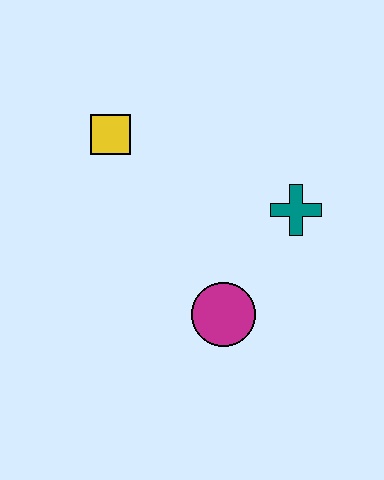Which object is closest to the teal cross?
The magenta circle is closest to the teal cross.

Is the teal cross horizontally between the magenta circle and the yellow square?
No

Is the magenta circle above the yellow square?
No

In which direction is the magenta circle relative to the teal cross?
The magenta circle is below the teal cross.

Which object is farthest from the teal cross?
The yellow square is farthest from the teal cross.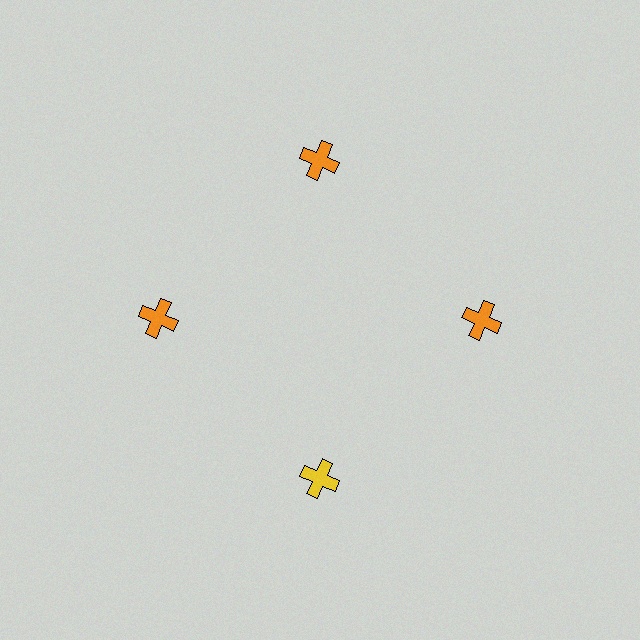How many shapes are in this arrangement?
There are 4 shapes arranged in a ring pattern.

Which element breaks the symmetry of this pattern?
The yellow cross at roughly the 6 o'clock position breaks the symmetry. All other shapes are orange crosses.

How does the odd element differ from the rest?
It has a different color: yellow instead of orange.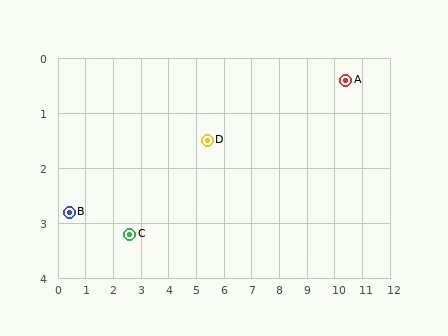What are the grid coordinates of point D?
Point D is at approximately (5.4, 1.5).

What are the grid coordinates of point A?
Point A is at approximately (10.4, 0.4).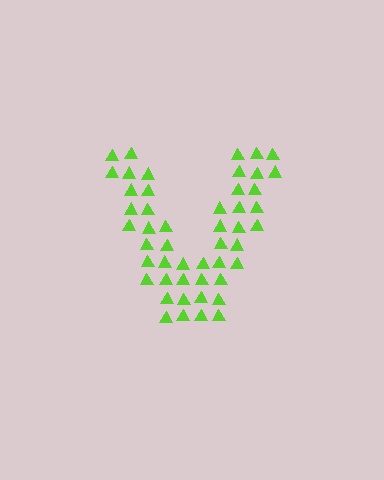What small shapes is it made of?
It is made of small triangles.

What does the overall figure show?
The overall figure shows the letter V.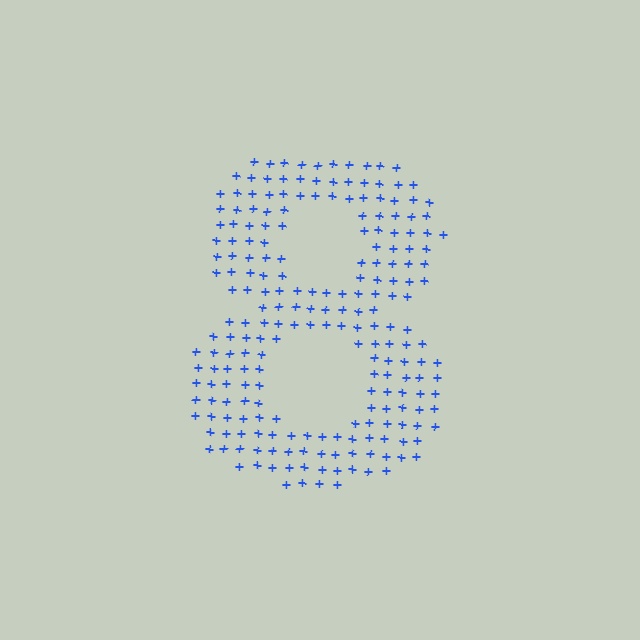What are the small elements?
The small elements are plus signs.